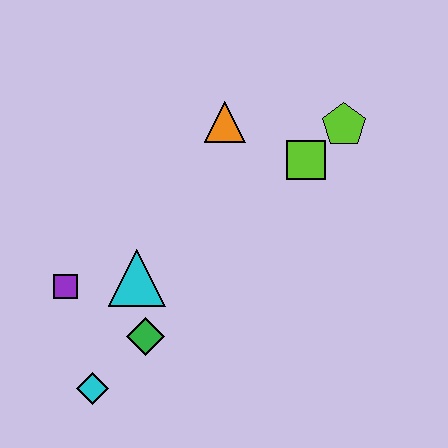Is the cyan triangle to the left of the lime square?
Yes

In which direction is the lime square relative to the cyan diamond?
The lime square is above the cyan diamond.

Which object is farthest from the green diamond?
The lime pentagon is farthest from the green diamond.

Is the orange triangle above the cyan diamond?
Yes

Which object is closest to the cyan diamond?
The green diamond is closest to the cyan diamond.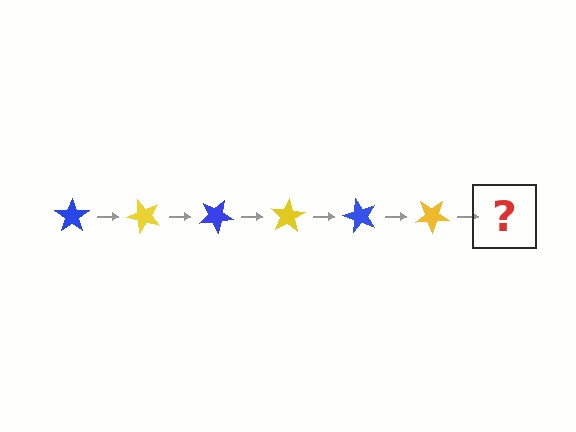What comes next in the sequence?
The next element should be a blue star, rotated 300 degrees from the start.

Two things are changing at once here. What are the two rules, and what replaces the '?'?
The two rules are that it rotates 50 degrees each step and the color cycles through blue and yellow. The '?' should be a blue star, rotated 300 degrees from the start.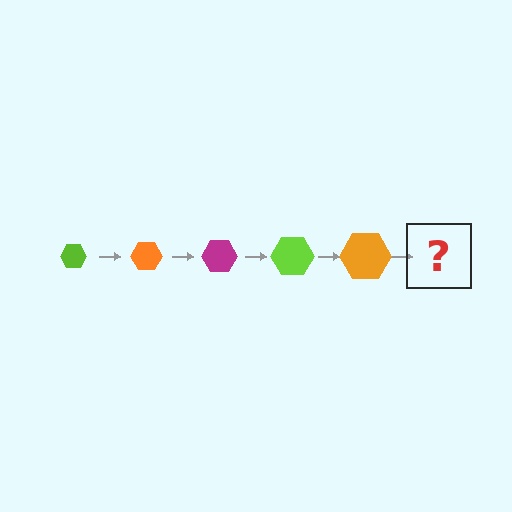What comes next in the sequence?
The next element should be a magenta hexagon, larger than the previous one.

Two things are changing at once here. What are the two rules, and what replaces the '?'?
The two rules are that the hexagon grows larger each step and the color cycles through lime, orange, and magenta. The '?' should be a magenta hexagon, larger than the previous one.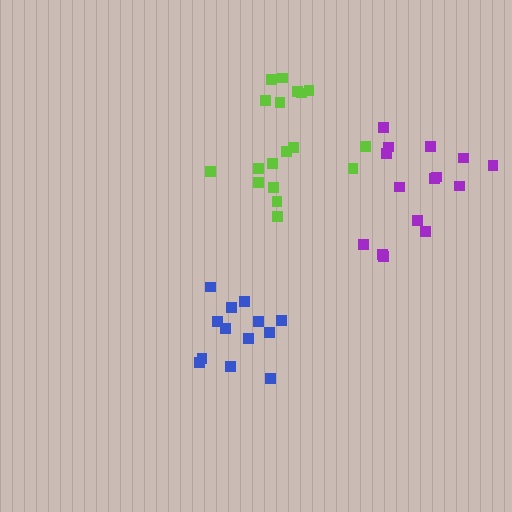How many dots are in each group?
Group 1: 13 dots, Group 2: 18 dots, Group 3: 15 dots (46 total).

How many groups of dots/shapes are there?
There are 3 groups.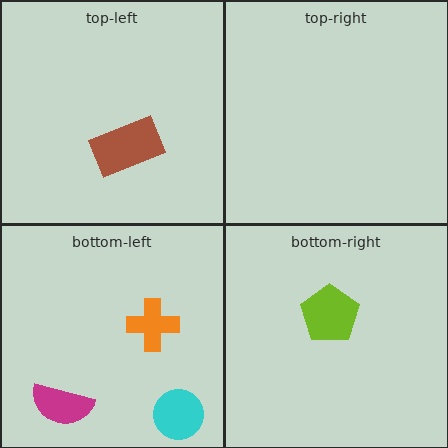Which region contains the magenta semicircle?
The bottom-left region.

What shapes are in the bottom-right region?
The lime pentagon.